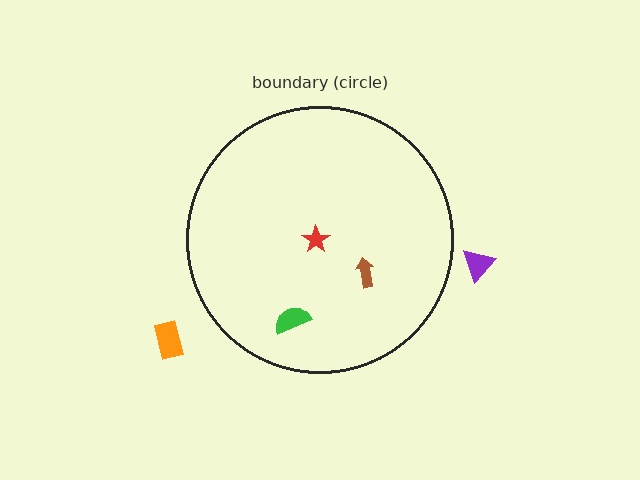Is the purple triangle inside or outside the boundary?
Outside.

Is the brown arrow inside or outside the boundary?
Inside.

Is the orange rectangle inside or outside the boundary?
Outside.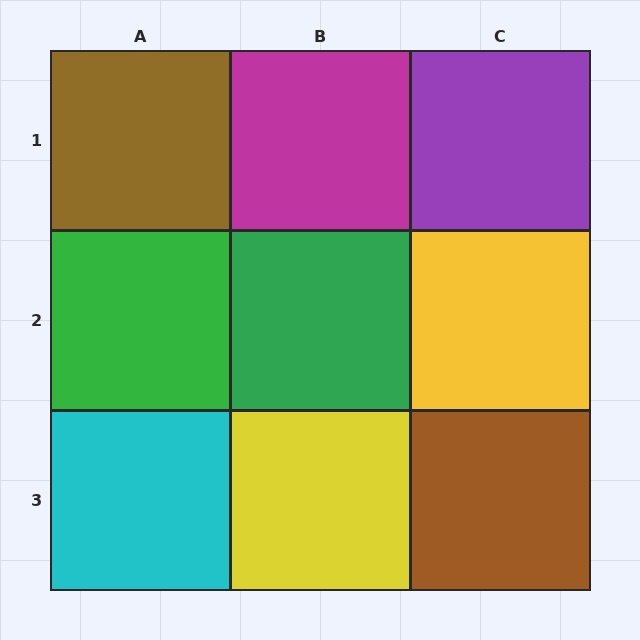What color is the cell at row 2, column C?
Yellow.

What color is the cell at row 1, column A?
Brown.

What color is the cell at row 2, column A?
Green.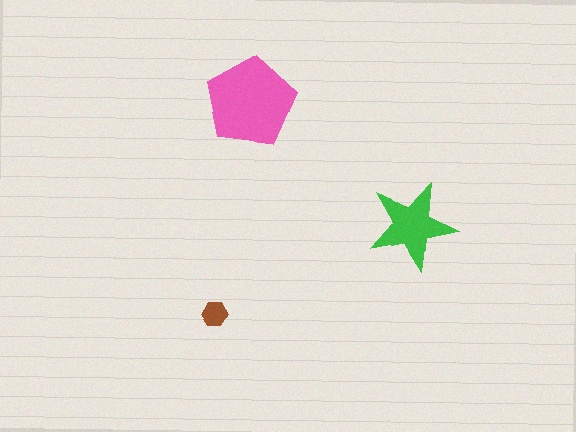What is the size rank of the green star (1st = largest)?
2nd.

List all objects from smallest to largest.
The brown hexagon, the green star, the pink pentagon.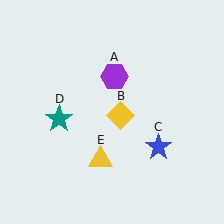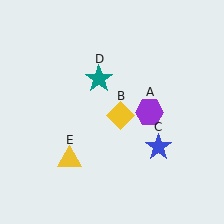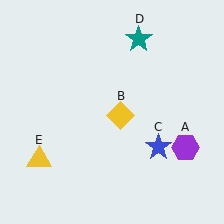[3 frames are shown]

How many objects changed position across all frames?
3 objects changed position: purple hexagon (object A), teal star (object D), yellow triangle (object E).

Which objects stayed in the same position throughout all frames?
Yellow diamond (object B) and blue star (object C) remained stationary.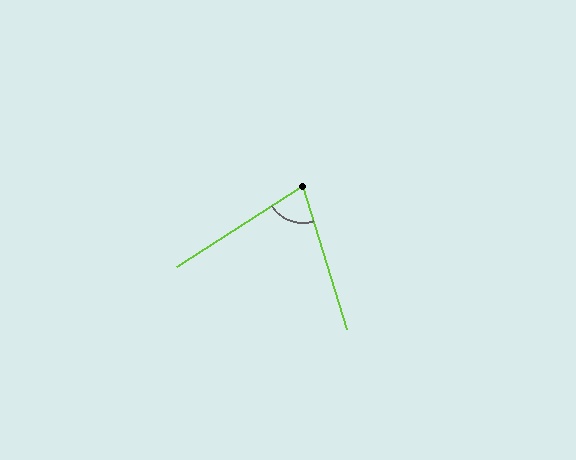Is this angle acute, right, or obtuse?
It is acute.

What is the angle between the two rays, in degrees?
Approximately 74 degrees.